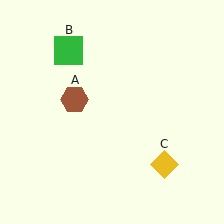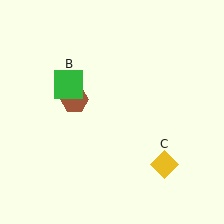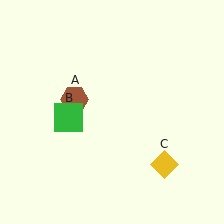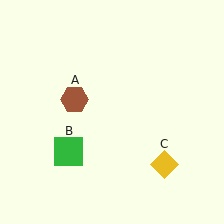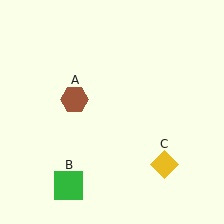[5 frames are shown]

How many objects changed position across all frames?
1 object changed position: green square (object B).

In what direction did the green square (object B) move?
The green square (object B) moved down.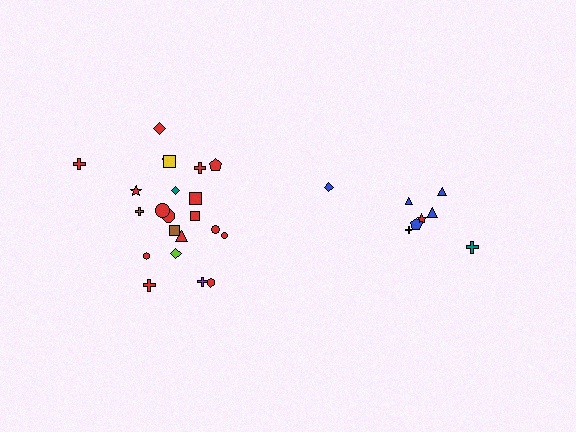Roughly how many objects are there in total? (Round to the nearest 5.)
Roughly 30 objects in total.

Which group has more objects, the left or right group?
The left group.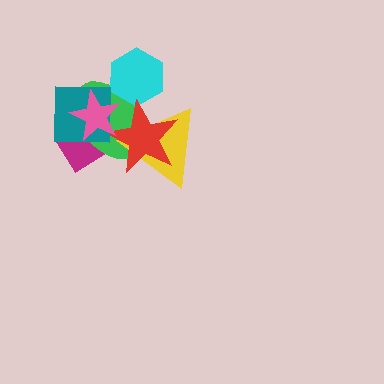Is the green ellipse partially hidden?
Yes, it is partially covered by another shape.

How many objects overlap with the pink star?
4 objects overlap with the pink star.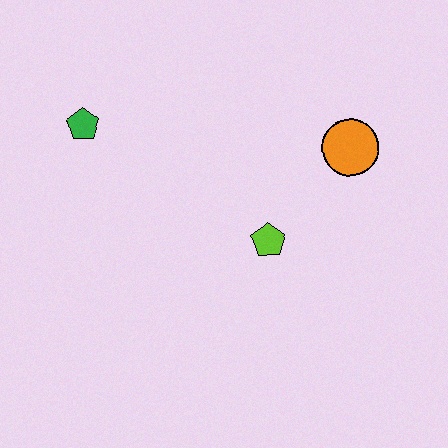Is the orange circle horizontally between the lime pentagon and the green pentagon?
No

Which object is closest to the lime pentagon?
The orange circle is closest to the lime pentagon.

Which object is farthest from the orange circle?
The green pentagon is farthest from the orange circle.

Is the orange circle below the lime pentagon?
No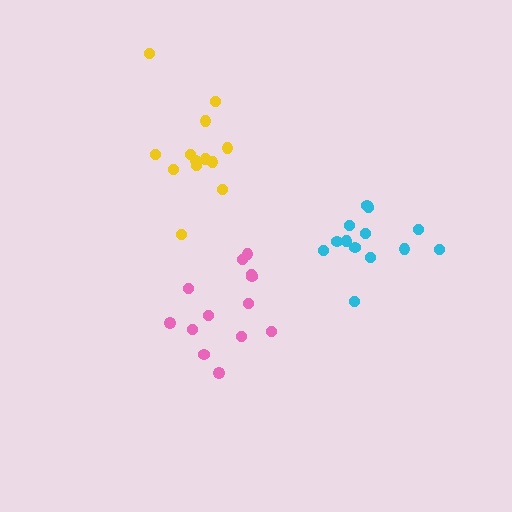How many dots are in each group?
Group 1: 13 dots, Group 2: 13 dots, Group 3: 13 dots (39 total).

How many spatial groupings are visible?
There are 3 spatial groupings.